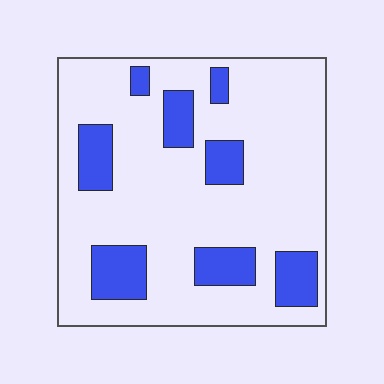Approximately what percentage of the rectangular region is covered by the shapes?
Approximately 20%.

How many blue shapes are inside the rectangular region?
8.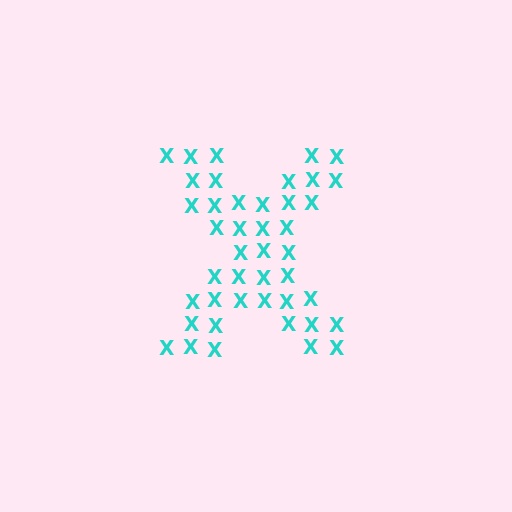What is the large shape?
The large shape is the letter X.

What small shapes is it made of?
It is made of small letter X's.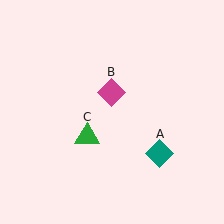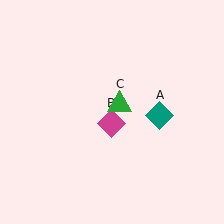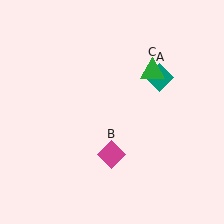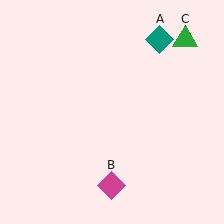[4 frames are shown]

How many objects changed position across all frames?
3 objects changed position: teal diamond (object A), magenta diamond (object B), green triangle (object C).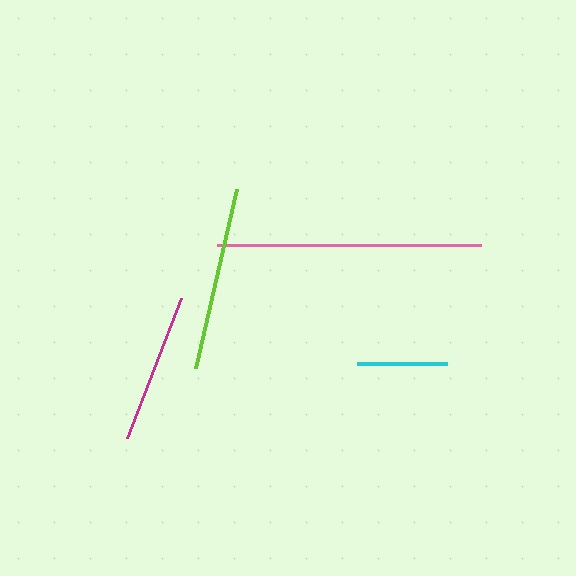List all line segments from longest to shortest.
From longest to shortest: pink, lime, magenta, cyan.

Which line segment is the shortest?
The cyan line is the shortest at approximately 90 pixels.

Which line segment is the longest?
The pink line is the longest at approximately 264 pixels.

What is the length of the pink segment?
The pink segment is approximately 264 pixels long.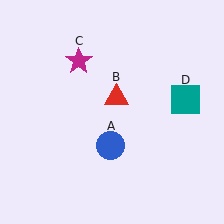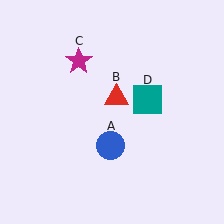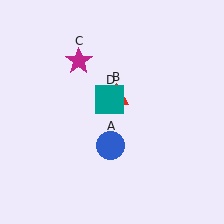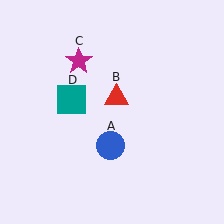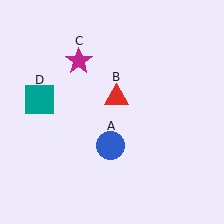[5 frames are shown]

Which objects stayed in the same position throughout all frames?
Blue circle (object A) and red triangle (object B) and magenta star (object C) remained stationary.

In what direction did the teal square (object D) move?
The teal square (object D) moved left.